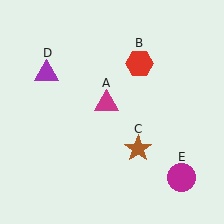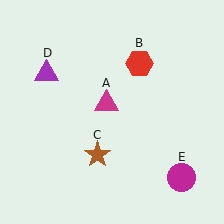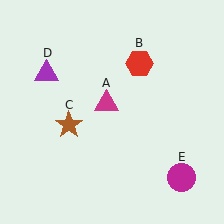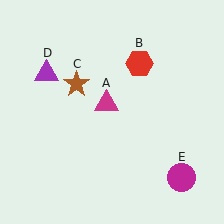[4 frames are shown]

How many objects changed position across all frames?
1 object changed position: brown star (object C).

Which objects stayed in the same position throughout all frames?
Magenta triangle (object A) and red hexagon (object B) and purple triangle (object D) and magenta circle (object E) remained stationary.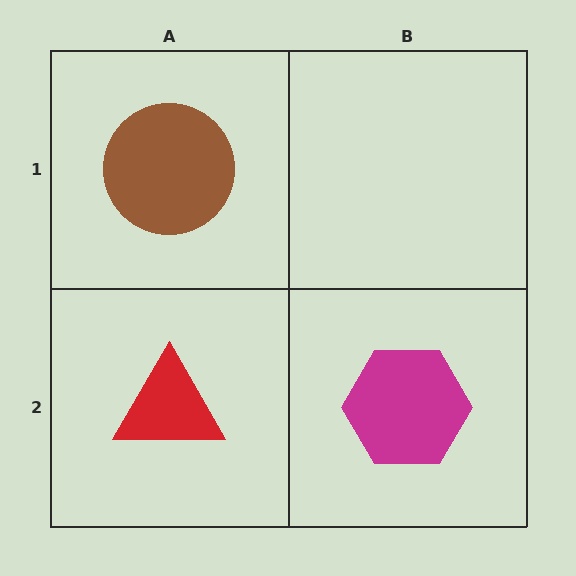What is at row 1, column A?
A brown circle.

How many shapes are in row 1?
1 shape.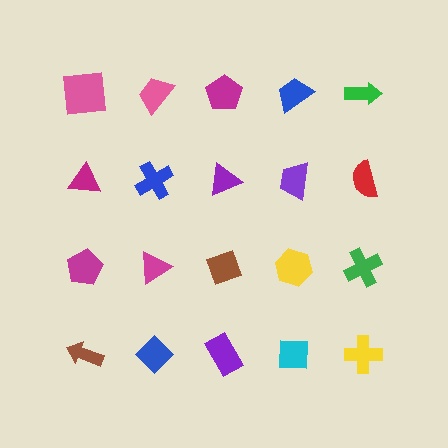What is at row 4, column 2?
A blue diamond.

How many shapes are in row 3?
5 shapes.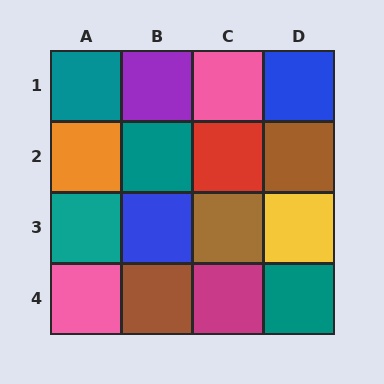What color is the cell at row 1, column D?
Blue.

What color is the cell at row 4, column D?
Teal.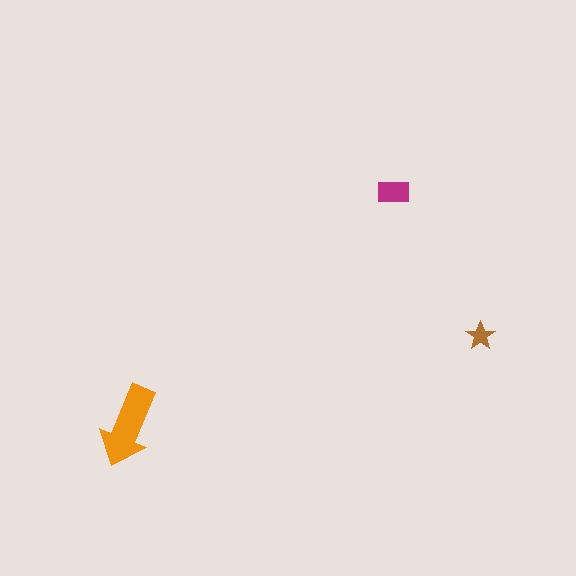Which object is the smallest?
The brown star.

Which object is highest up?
The magenta rectangle is topmost.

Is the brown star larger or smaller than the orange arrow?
Smaller.